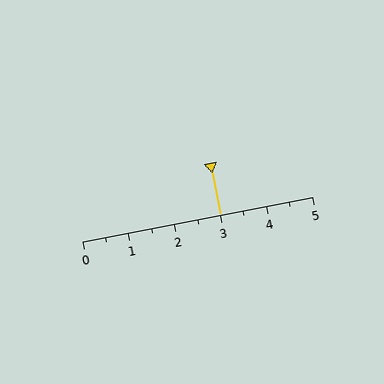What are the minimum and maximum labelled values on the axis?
The axis runs from 0 to 5.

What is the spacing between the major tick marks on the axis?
The major ticks are spaced 1 apart.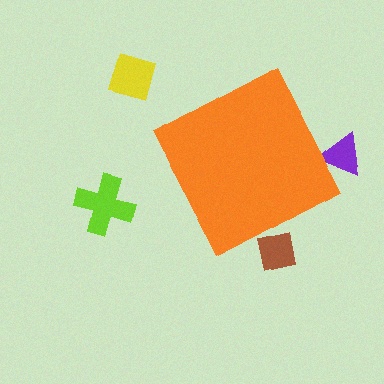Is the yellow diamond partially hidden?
No, the yellow diamond is fully visible.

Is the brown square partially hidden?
Yes, the brown square is partially hidden behind the orange diamond.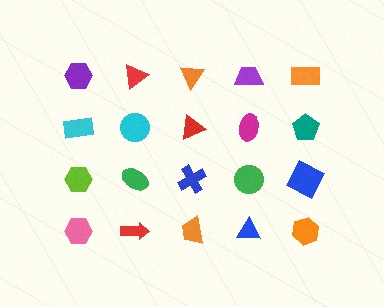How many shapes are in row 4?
5 shapes.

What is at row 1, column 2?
A red triangle.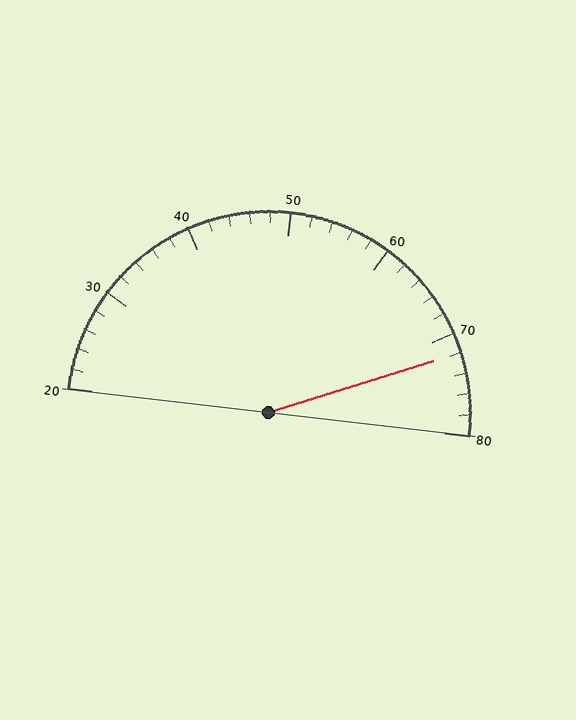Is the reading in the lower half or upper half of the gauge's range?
The reading is in the upper half of the range (20 to 80).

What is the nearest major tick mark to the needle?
The nearest major tick mark is 70.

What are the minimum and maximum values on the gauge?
The gauge ranges from 20 to 80.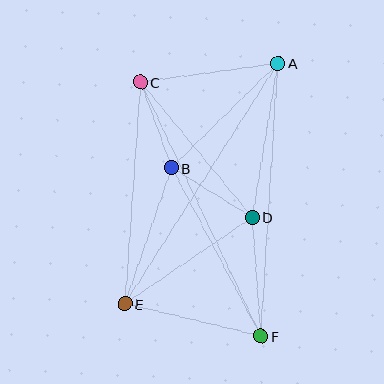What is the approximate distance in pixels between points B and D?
The distance between B and D is approximately 95 pixels.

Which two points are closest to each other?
Points B and C are closest to each other.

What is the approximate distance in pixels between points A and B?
The distance between A and B is approximately 149 pixels.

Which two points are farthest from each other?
Points A and E are farthest from each other.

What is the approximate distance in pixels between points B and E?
The distance between B and E is approximately 144 pixels.